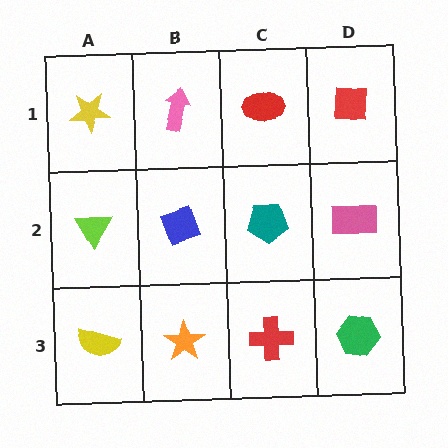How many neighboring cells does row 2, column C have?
4.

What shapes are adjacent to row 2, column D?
A red square (row 1, column D), a green hexagon (row 3, column D), a teal pentagon (row 2, column C).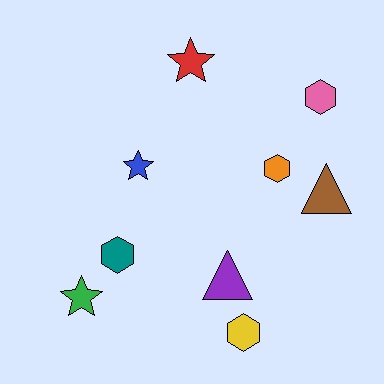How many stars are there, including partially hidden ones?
There are 3 stars.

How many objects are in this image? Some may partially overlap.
There are 9 objects.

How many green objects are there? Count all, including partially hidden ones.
There is 1 green object.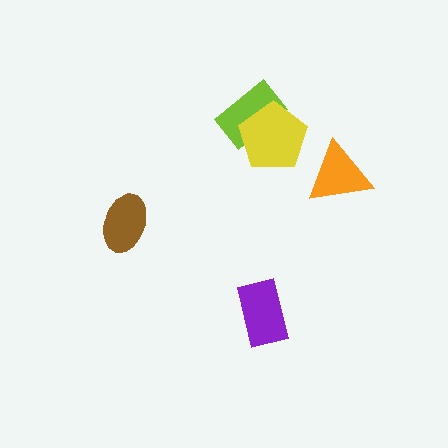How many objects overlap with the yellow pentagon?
1 object overlaps with the yellow pentagon.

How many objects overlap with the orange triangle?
0 objects overlap with the orange triangle.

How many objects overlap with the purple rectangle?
0 objects overlap with the purple rectangle.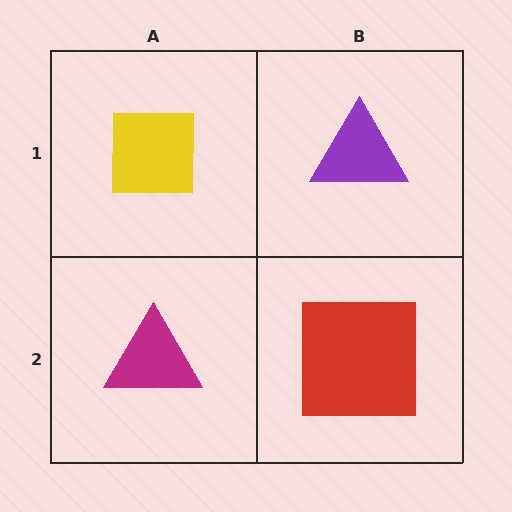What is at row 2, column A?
A magenta triangle.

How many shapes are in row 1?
2 shapes.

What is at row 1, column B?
A purple triangle.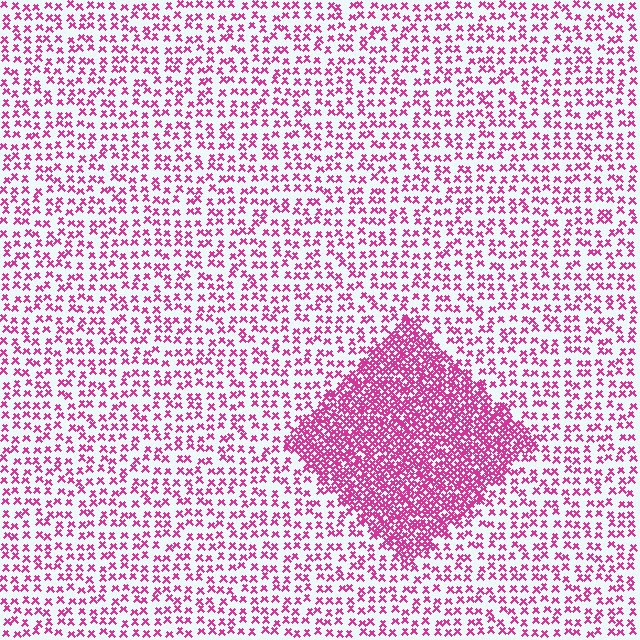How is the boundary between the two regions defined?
The boundary is defined by a change in element density (approximately 2.8x ratio). All elements are the same color, size, and shape.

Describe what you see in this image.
The image contains small magenta elements arranged at two different densities. A diamond-shaped region is visible where the elements are more densely packed than the surrounding area.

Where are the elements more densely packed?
The elements are more densely packed inside the diamond boundary.